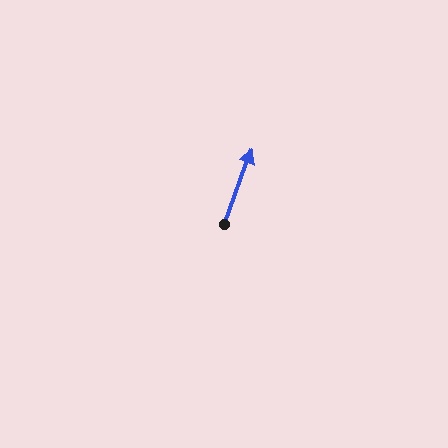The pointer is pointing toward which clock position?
Roughly 1 o'clock.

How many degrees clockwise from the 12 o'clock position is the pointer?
Approximately 20 degrees.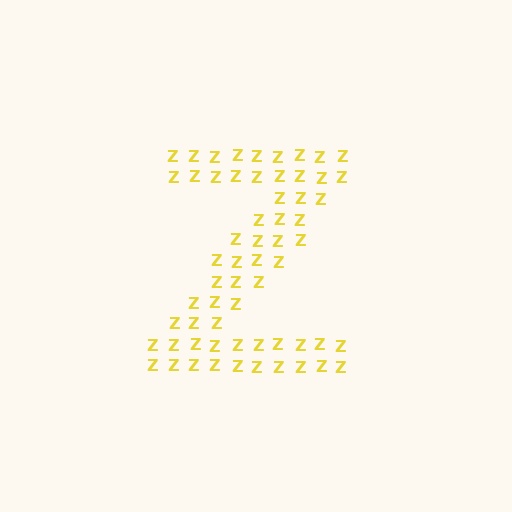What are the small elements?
The small elements are letter Z's.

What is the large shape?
The large shape is the letter Z.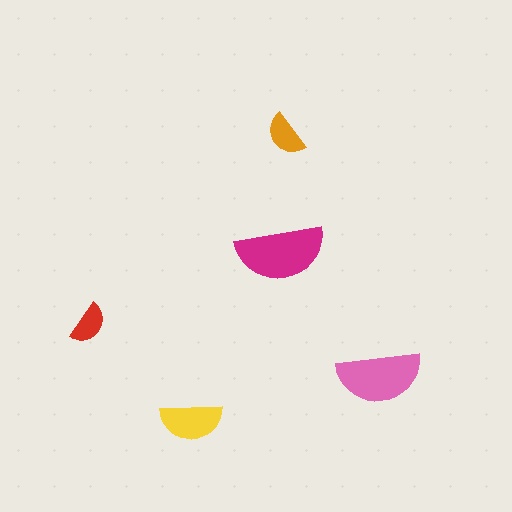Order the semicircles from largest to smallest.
the magenta one, the pink one, the yellow one, the orange one, the red one.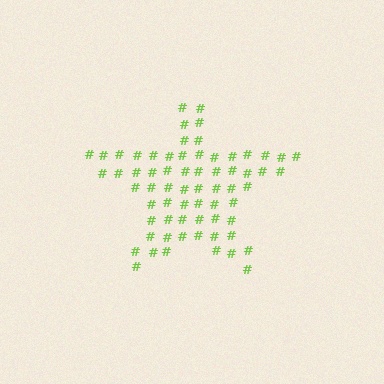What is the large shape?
The large shape is a star.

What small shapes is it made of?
It is made of small hash symbols.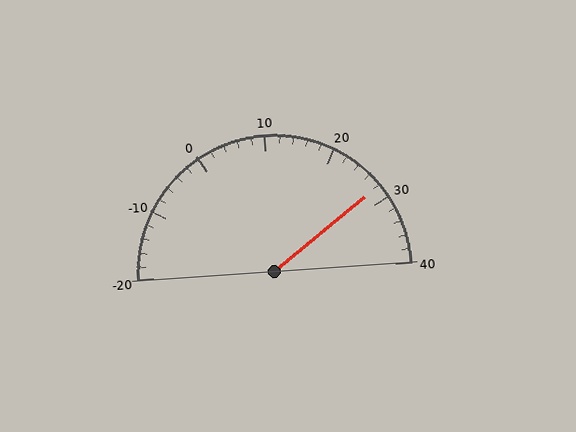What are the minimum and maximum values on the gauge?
The gauge ranges from -20 to 40.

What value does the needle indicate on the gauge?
The needle indicates approximately 28.